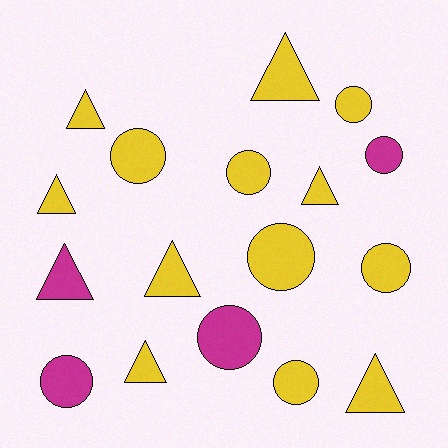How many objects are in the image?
There are 17 objects.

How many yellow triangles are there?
There are 7 yellow triangles.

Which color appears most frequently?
Yellow, with 13 objects.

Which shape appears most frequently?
Circle, with 9 objects.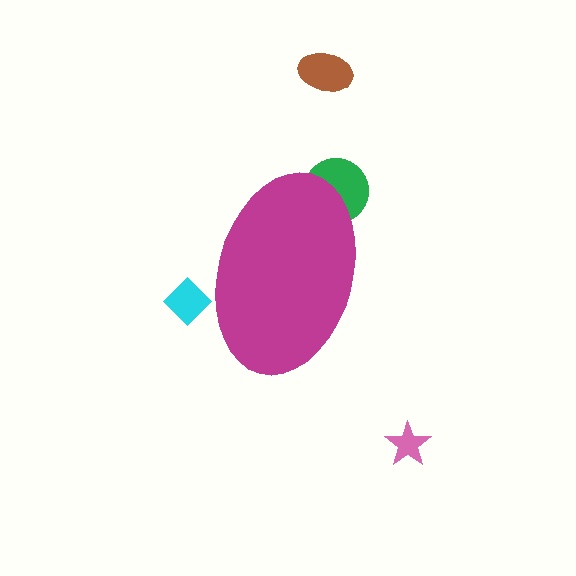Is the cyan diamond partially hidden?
Yes, the cyan diamond is partially hidden behind the magenta ellipse.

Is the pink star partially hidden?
No, the pink star is fully visible.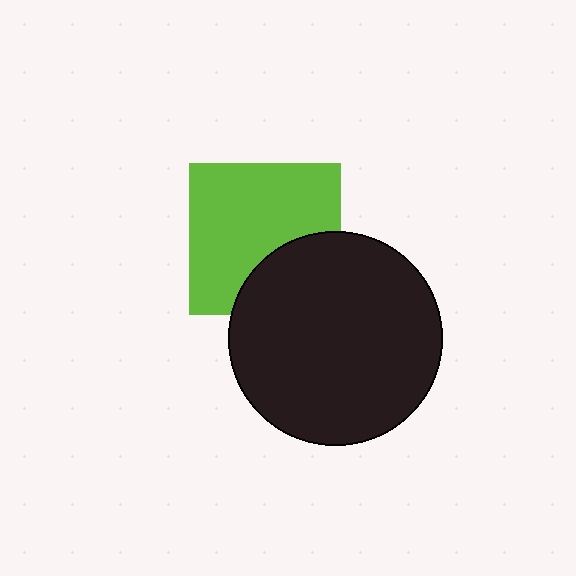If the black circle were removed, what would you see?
You would see the complete lime square.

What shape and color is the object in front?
The object in front is a black circle.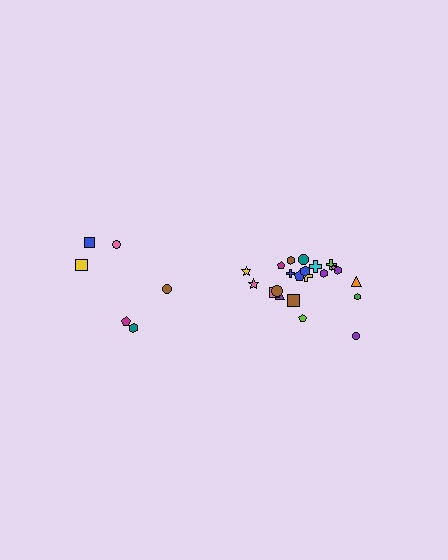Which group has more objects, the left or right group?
The right group.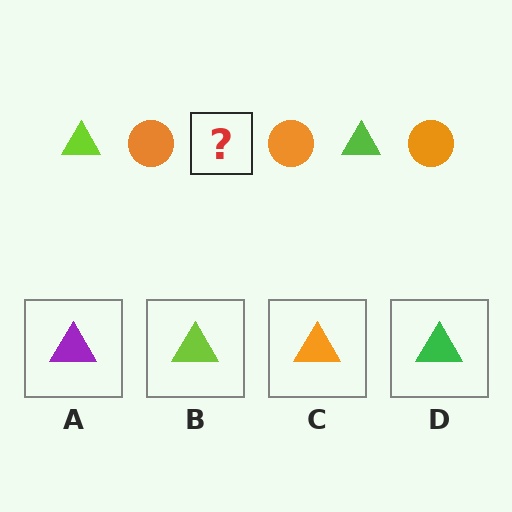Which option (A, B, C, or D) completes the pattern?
B.